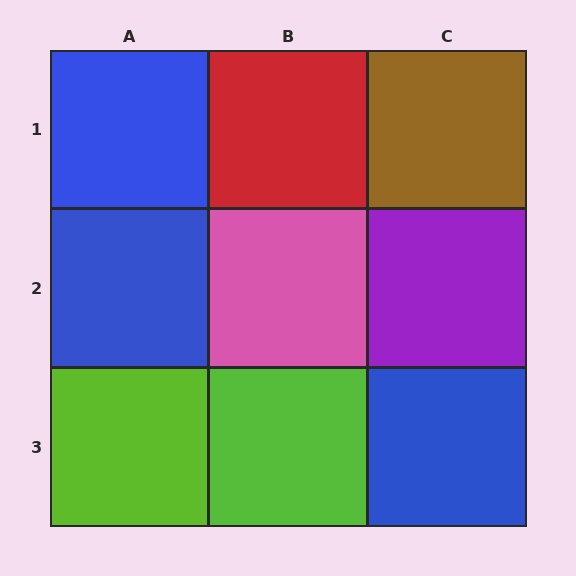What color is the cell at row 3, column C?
Blue.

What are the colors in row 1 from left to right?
Blue, red, brown.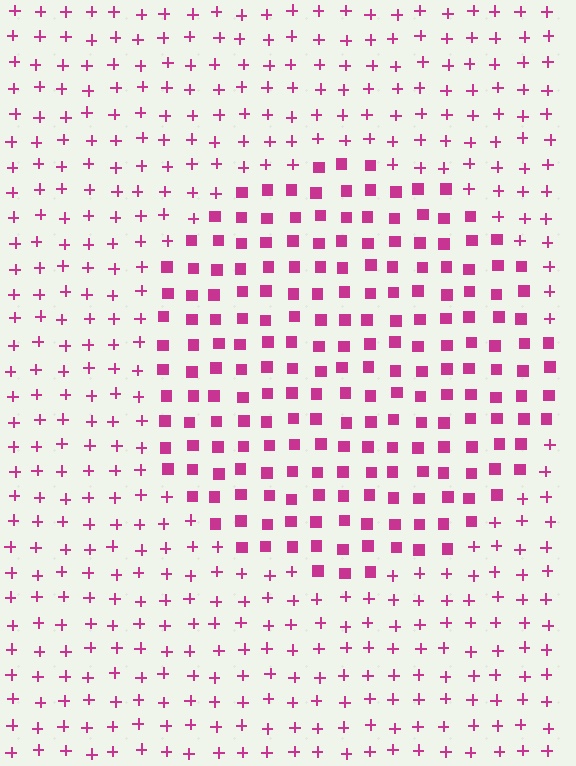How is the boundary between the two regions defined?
The boundary is defined by a change in element shape: squares inside vs. plus signs outside. All elements share the same color and spacing.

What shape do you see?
I see a circle.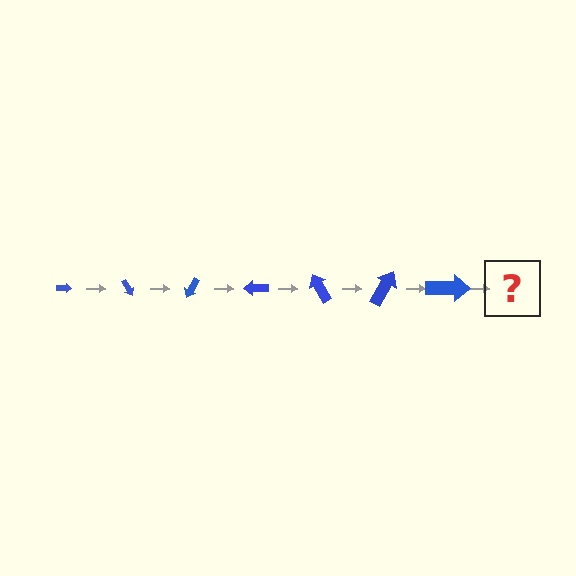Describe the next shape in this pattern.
It should be an arrow, larger than the previous one and rotated 420 degrees from the start.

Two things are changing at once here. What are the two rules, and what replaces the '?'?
The two rules are that the arrow grows larger each step and it rotates 60 degrees each step. The '?' should be an arrow, larger than the previous one and rotated 420 degrees from the start.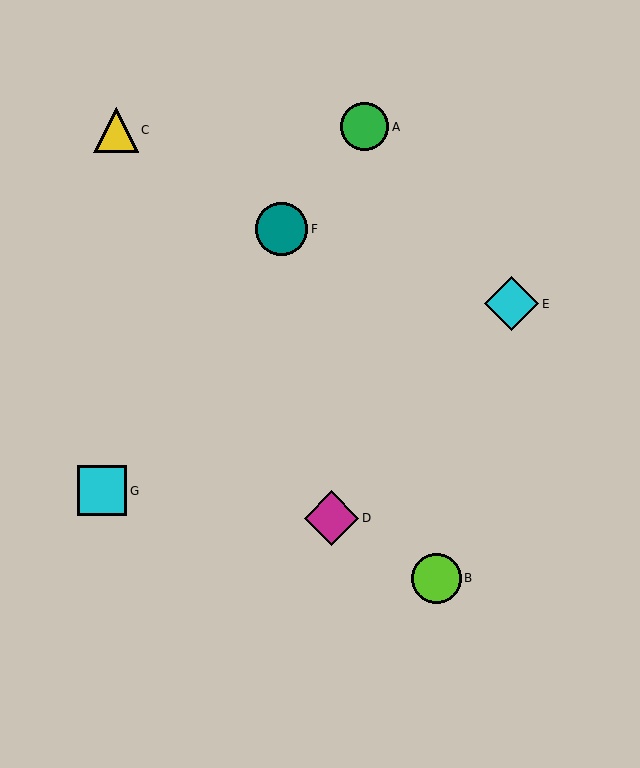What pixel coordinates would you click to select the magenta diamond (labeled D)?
Click at (332, 518) to select the magenta diamond D.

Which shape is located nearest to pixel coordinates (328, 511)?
The magenta diamond (labeled D) at (332, 518) is nearest to that location.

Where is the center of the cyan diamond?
The center of the cyan diamond is at (512, 304).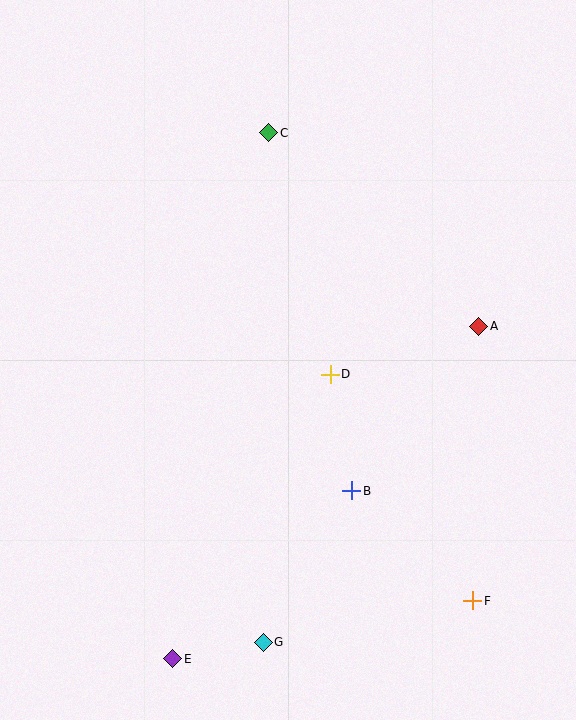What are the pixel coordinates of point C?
Point C is at (269, 133).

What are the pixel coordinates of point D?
Point D is at (330, 374).